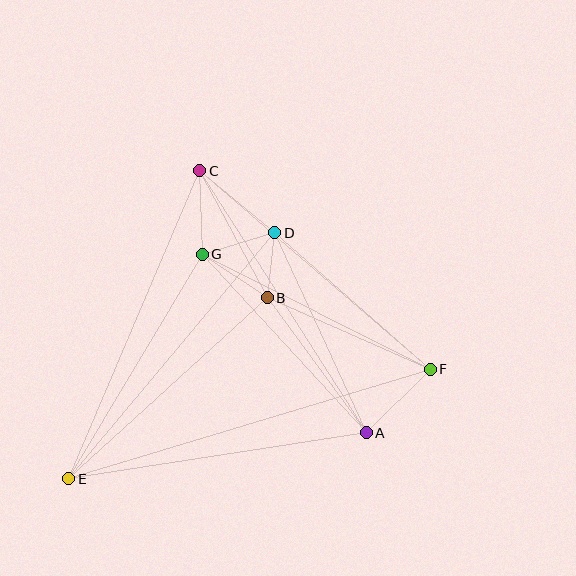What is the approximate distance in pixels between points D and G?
The distance between D and G is approximately 76 pixels.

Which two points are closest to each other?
Points B and D are closest to each other.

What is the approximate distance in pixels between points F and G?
The distance between F and G is approximately 255 pixels.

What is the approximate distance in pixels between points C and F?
The distance between C and F is approximately 304 pixels.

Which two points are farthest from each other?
Points E and F are farthest from each other.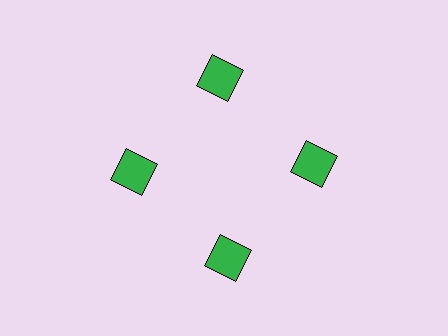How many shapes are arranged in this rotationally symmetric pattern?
There are 4 shapes, arranged in 4 groups of 1.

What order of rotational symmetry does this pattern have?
This pattern has 4-fold rotational symmetry.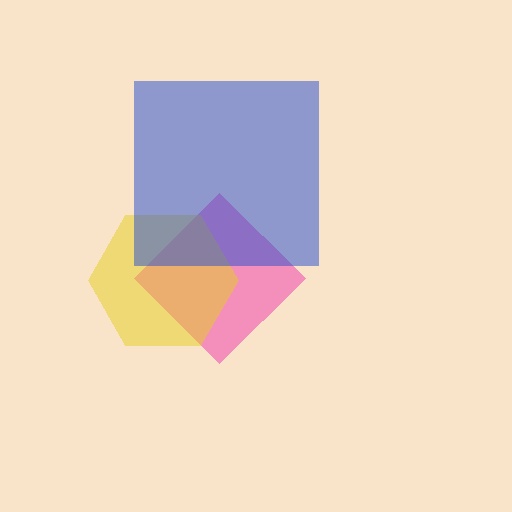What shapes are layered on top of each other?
The layered shapes are: a pink diamond, a yellow hexagon, a blue square.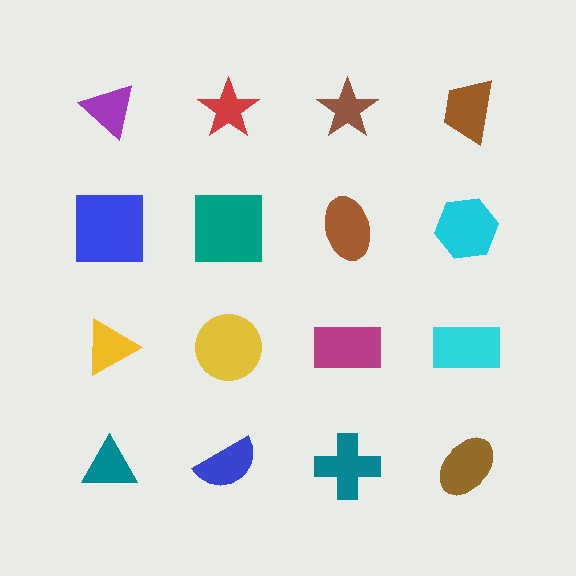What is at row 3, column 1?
A yellow triangle.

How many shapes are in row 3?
4 shapes.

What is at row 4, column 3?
A teal cross.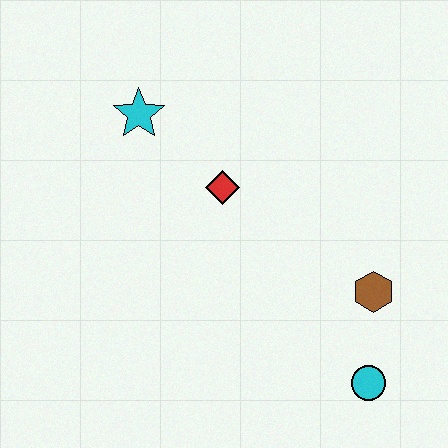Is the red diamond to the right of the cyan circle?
No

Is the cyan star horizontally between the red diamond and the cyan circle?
No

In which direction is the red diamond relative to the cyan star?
The red diamond is to the right of the cyan star.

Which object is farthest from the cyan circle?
The cyan star is farthest from the cyan circle.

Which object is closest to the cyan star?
The red diamond is closest to the cyan star.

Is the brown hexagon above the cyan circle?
Yes